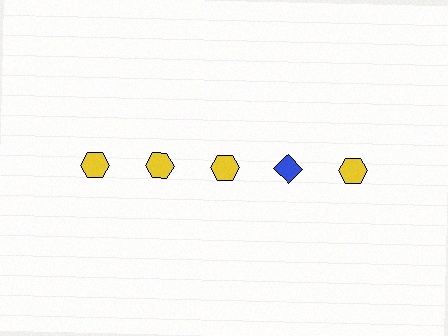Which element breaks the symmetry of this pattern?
The blue diamond in the top row, second from right column breaks the symmetry. All other shapes are yellow hexagons.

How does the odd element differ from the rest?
It differs in both color (blue instead of yellow) and shape (diamond instead of hexagon).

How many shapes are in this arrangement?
There are 5 shapes arranged in a grid pattern.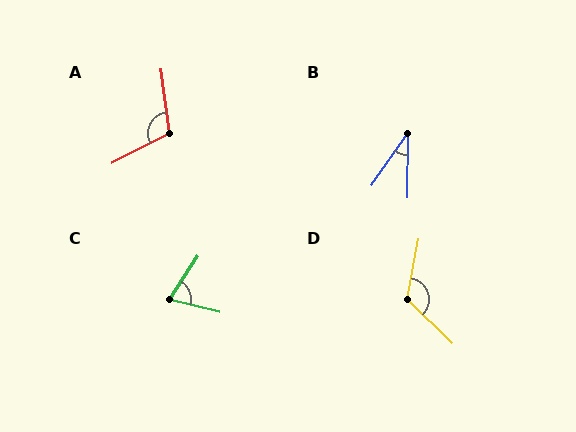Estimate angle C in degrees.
Approximately 71 degrees.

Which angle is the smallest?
B, at approximately 35 degrees.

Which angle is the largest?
D, at approximately 123 degrees.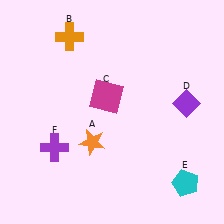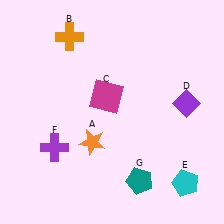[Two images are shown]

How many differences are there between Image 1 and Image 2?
There is 1 difference between the two images.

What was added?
A teal pentagon (G) was added in Image 2.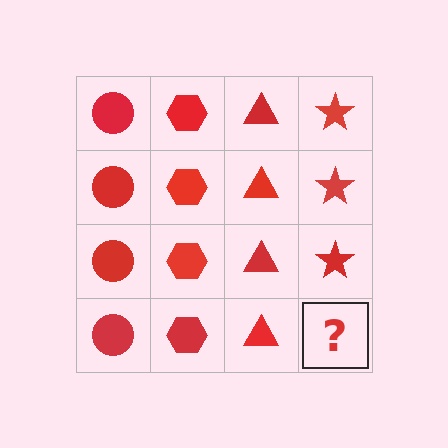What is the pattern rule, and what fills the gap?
The rule is that each column has a consistent shape. The gap should be filled with a red star.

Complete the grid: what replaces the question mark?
The question mark should be replaced with a red star.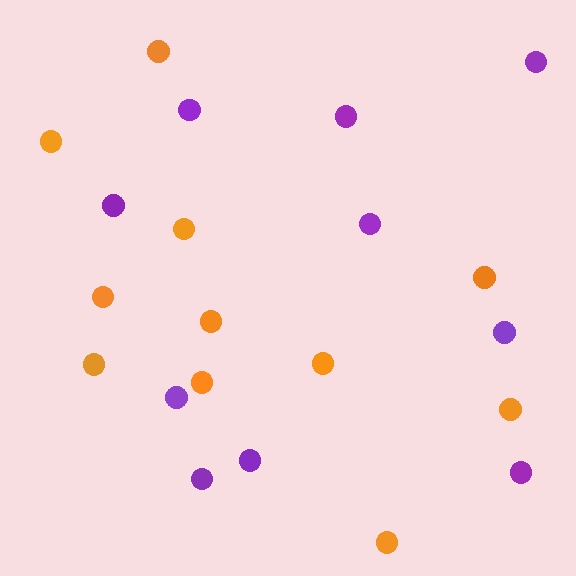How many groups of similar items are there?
There are 2 groups: one group of purple circles (10) and one group of orange circles (11).